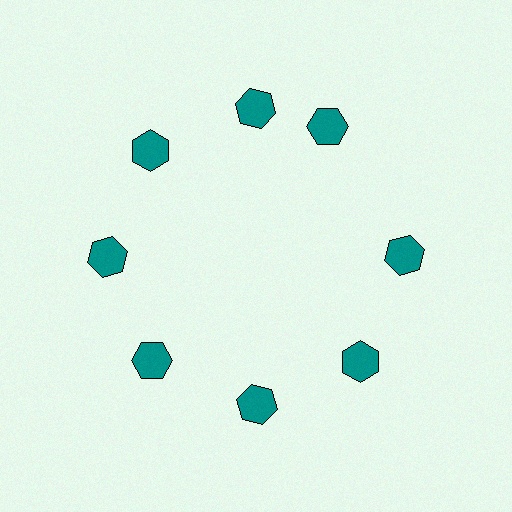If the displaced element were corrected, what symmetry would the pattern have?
It would have 8-fold rotational symmetry — the pattern would map onto itself every 45 degrees.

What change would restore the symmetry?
The symmetry would be restored by rotating it back into even spacing with its neighbors so that all 8 hexagons sit at equal angles and equal distance from the center.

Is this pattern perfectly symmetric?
No. The 8 teal hexagons are arranged in a ring, but one element near the 2 o'clock position is rotated out of alignment along the ring, breaking the 8-fold rotational symmetry.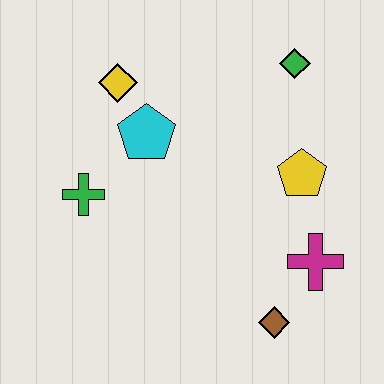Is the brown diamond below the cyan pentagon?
Yes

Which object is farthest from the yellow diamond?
The brown diamond is farthest from the yellow diamond.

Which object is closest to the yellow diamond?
The cyan pentagon is closest to the yellow diamond.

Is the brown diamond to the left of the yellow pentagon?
Yes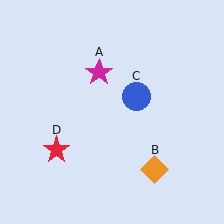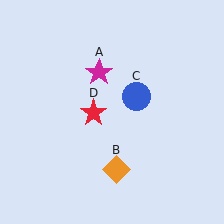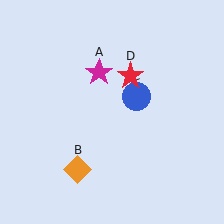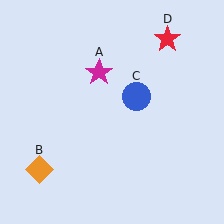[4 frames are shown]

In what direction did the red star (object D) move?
The red star (object D) moved up and to the right.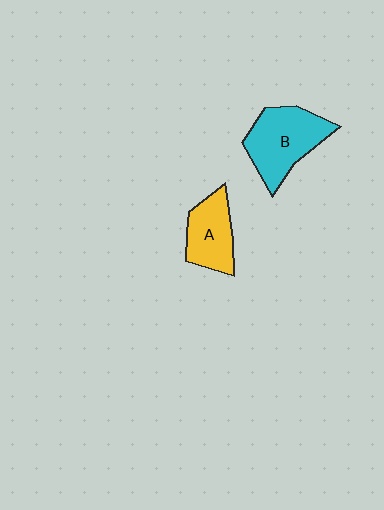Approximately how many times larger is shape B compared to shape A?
Approximately 1.4 times.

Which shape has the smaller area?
Shape A (yellow).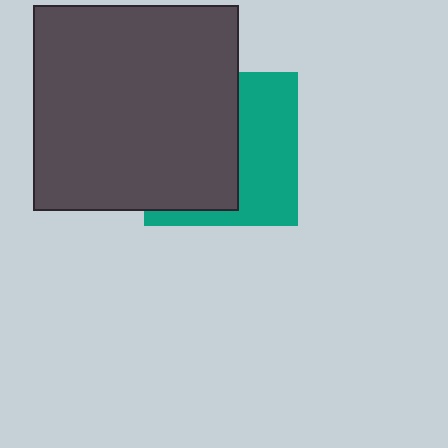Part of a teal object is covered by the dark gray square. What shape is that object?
It is a square.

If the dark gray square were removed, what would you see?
You would see the complete teal square.